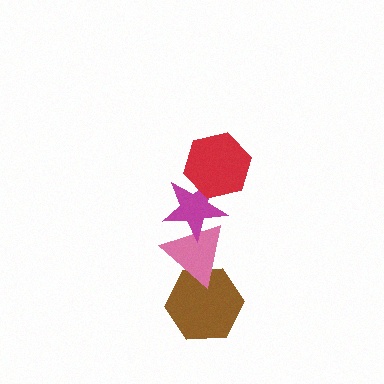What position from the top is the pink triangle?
The pink triangle is 3rd from the top.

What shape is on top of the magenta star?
The red hexagon is on top of the magenta star.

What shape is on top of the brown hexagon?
The pink triangle is on top of the brown hexagon.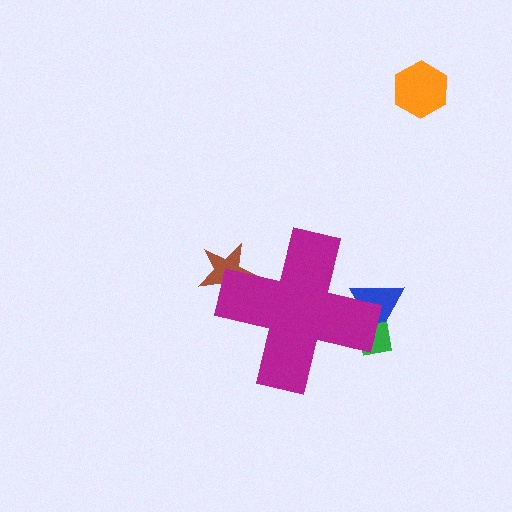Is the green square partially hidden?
Yes, the green square is partially hidden behind the magenta cross.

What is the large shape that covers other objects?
A magenta cross.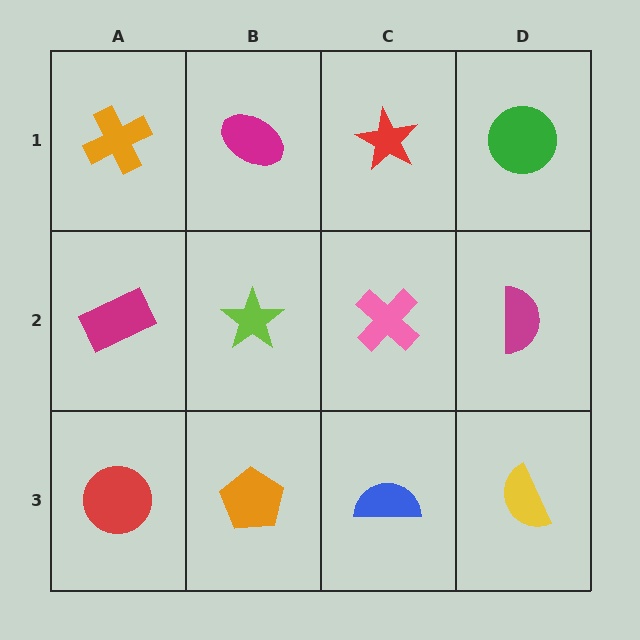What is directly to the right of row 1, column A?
A magenta ellipse.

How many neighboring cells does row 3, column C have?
3.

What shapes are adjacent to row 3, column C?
A pink cross (row 2, column C), an orange pentagon (row 3, column B), a yellow semicircle (row 3, column D).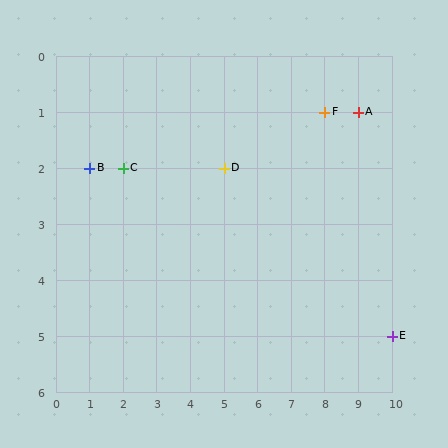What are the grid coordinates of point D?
Point D is at grid coordinates (5, 2).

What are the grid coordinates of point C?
Point C is at grid coordinates (2, 2).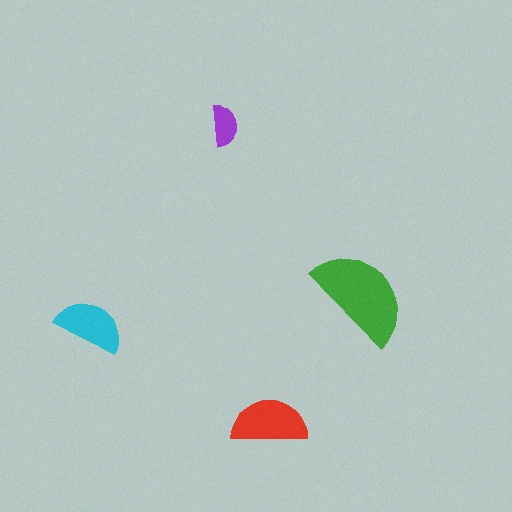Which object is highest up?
The purple semicircle is topmost.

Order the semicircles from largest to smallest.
the green one, the red one, the cyan one, the purple one.